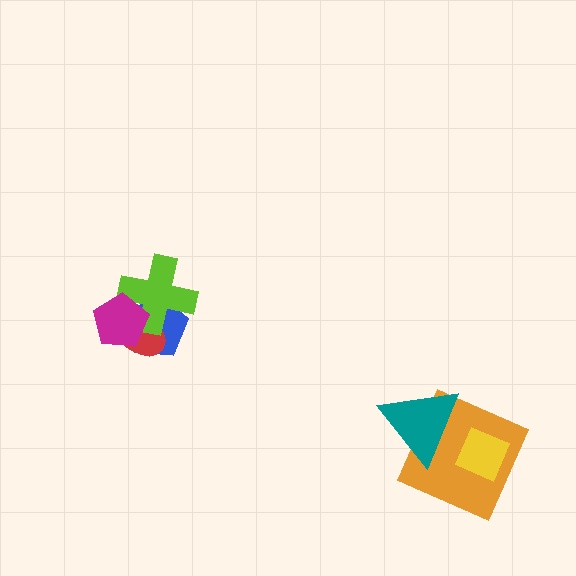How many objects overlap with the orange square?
2 objects overlap with the orange square.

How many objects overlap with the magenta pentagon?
3 objects overlap with the magenta pentagon.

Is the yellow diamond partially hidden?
No, no other shape covers it.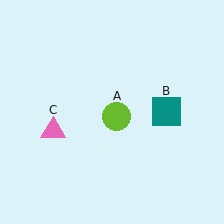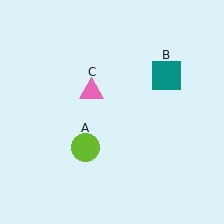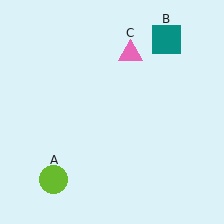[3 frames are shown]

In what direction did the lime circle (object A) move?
The lime circle (object A) moved down and to the left.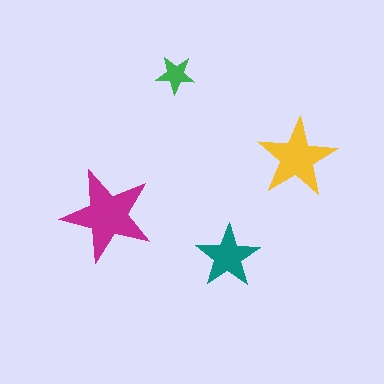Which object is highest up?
The green star is topmost.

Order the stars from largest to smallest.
the magenta one, the yellow one, the teal one, the green one.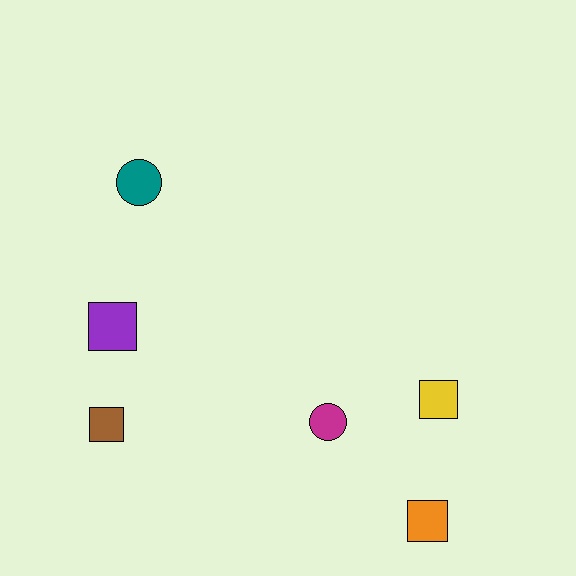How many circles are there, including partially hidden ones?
There are 2 circles.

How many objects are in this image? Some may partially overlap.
There are 6 objects.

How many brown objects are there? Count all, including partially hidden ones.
There is 1 brown object.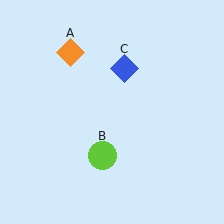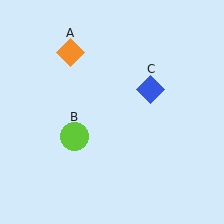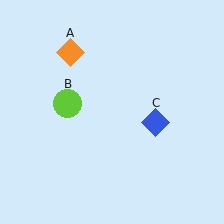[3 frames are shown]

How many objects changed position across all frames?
2 objects changed position: lime circle (object B), blue diamond (object C).